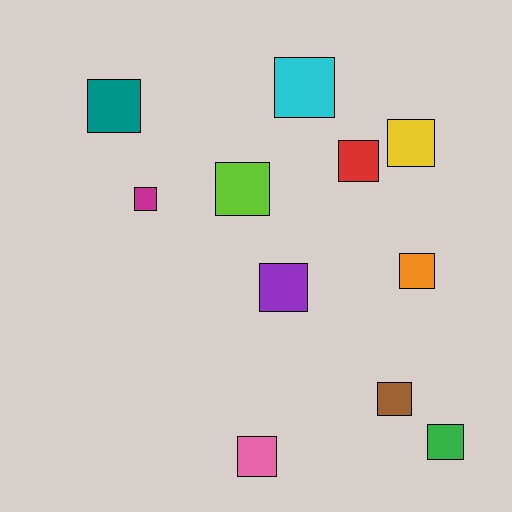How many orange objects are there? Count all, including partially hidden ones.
There is 1 orange object.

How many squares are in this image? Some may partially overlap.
There are 11 squares.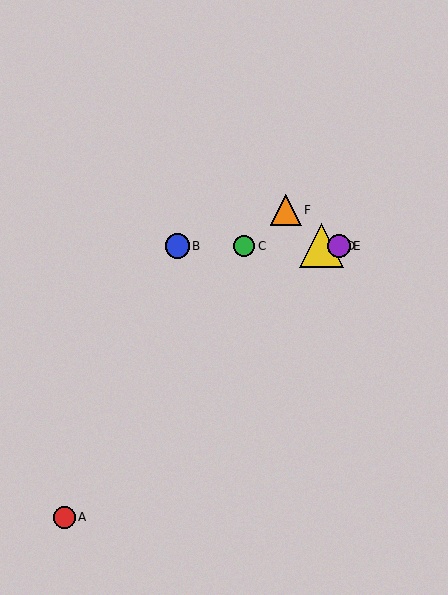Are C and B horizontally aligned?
Yes, both are at y≈246.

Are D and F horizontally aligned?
No, D is at y≈246 and F is at y≈210.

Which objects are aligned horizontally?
Objects B, C, D, E are aligned horizontally.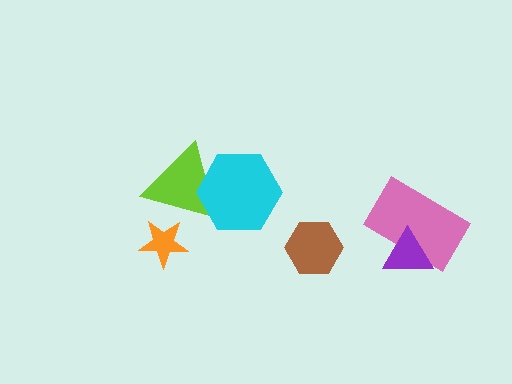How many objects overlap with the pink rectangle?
1 object overlaps with the pink rectangle.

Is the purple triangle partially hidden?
No, no other shape covers it.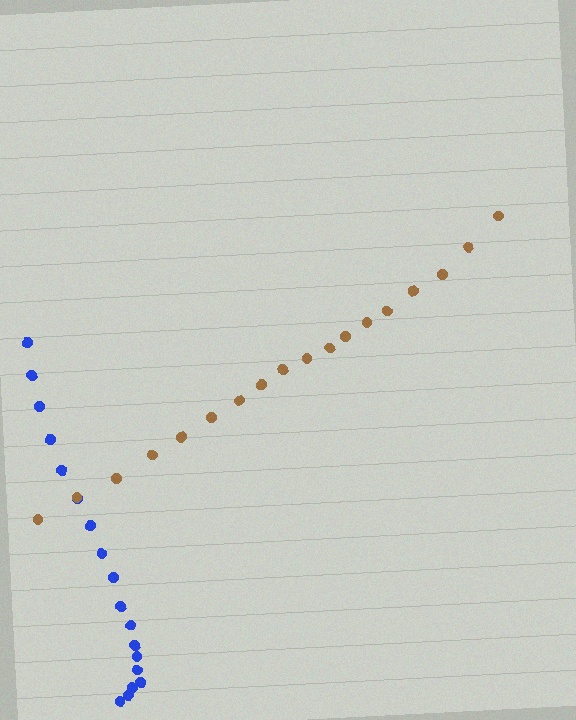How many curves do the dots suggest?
There are 2 distinct paths.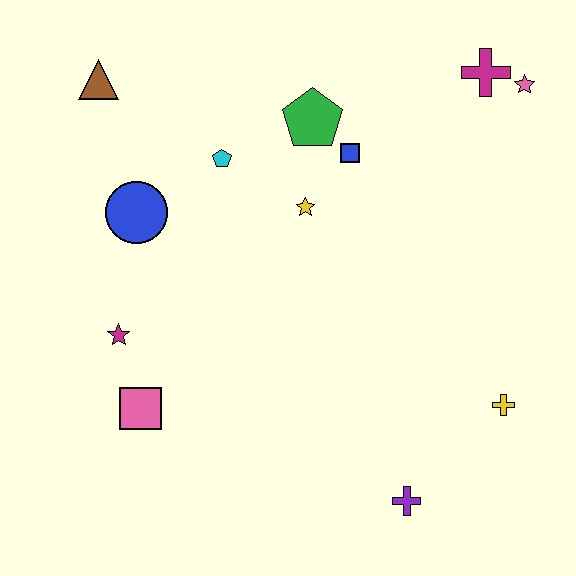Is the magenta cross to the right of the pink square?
Yes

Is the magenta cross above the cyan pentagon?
Yes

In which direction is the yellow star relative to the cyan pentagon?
The yellow star is to the right of the cyan pentagon.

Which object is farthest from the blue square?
The purple cross is farthest from the blue square.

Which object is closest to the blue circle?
The cyan pentagon is closest to the blue circle.